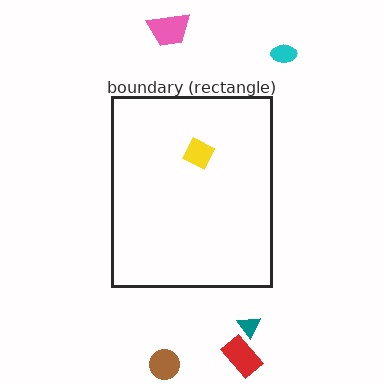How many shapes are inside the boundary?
1 inside, 5 outside.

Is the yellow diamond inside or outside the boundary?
Inside.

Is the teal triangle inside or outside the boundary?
Outside.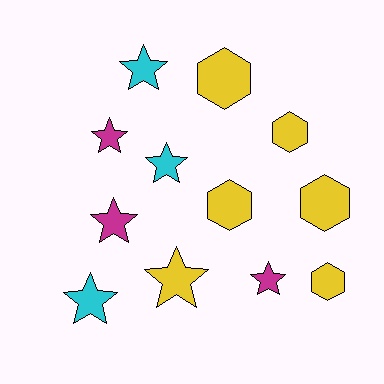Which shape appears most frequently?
Star, with 7 objects.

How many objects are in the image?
There are 12 objects.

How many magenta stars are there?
There are 3 magenta stars.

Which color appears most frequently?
Yellow, with 6 objects.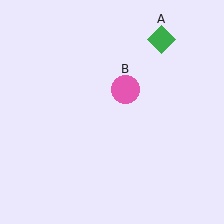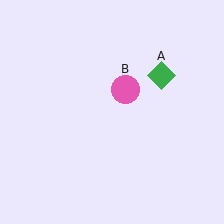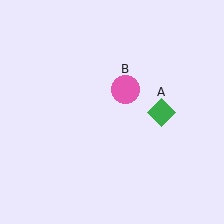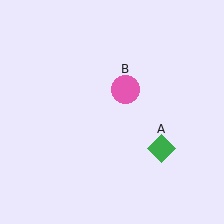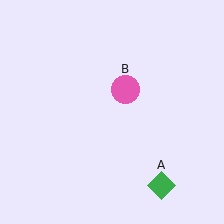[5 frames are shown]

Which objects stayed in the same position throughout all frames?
Pink circle (object B) remained stationary.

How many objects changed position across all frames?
1 object changed position: green diamond (object A).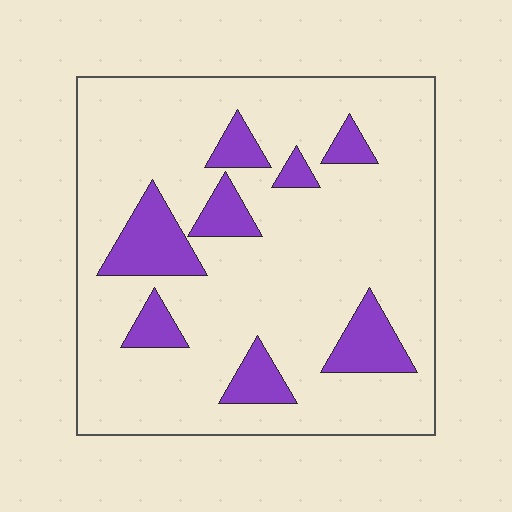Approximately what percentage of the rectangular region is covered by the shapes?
Approximately 15%.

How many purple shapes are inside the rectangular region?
8.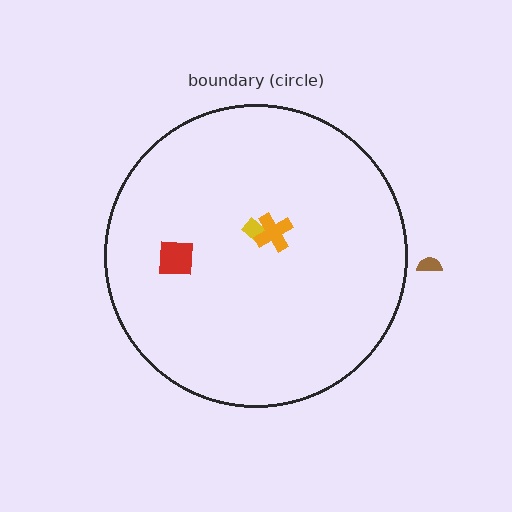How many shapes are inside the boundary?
3 inside, 1 outside.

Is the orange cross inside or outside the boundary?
Inside.